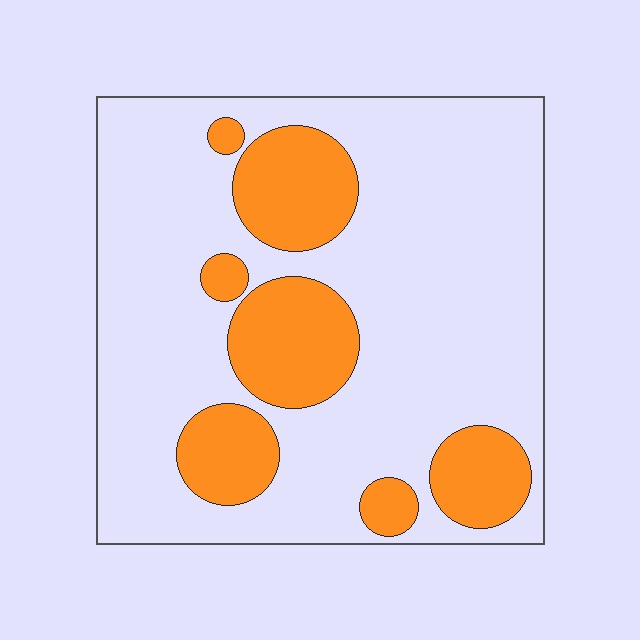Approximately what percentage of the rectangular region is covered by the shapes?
Approximately 25%.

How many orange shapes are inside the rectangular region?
7.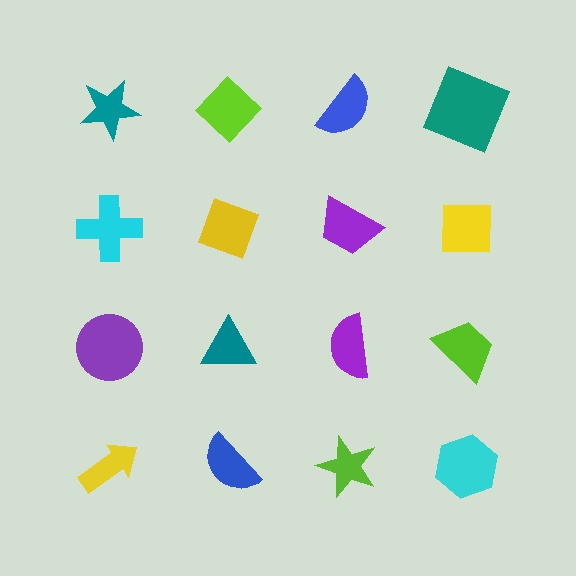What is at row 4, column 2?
A blue semicircle.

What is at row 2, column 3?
A purple trapezoid.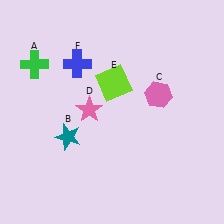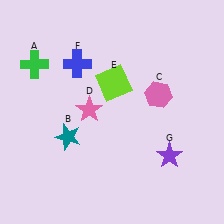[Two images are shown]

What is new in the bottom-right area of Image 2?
A purple star (G) was added in the bottom-right area of Image 2.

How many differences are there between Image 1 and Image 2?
There is 1 difference between the two images.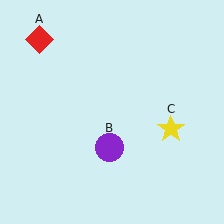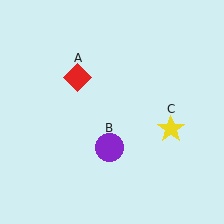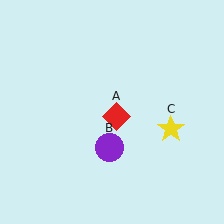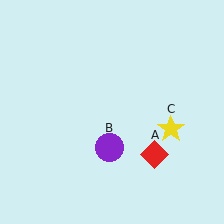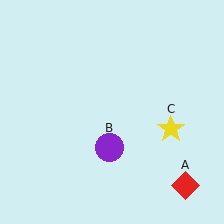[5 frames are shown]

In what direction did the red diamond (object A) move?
The red diamond (object A) moved down and to the right.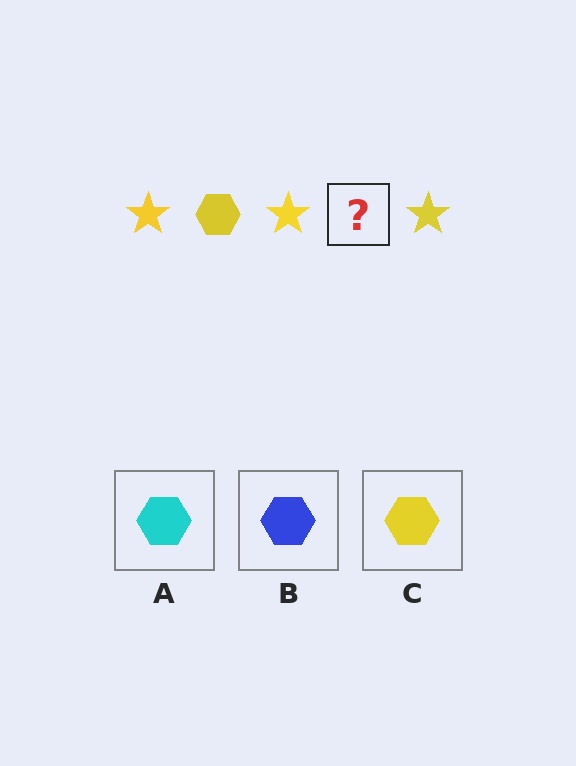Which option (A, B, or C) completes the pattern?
C.